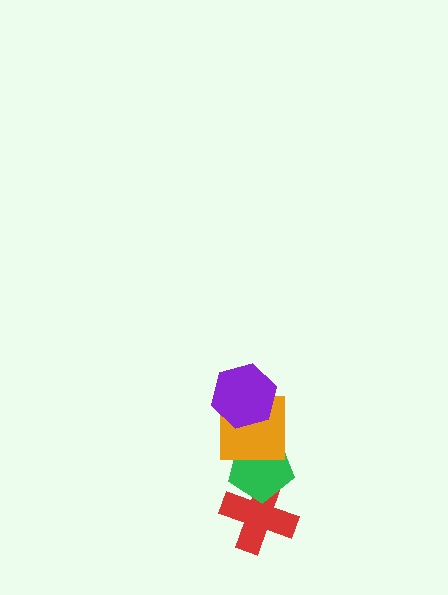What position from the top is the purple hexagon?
The purple hexagon is 1st from the top.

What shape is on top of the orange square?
The purple hexagon is on top of the orange square.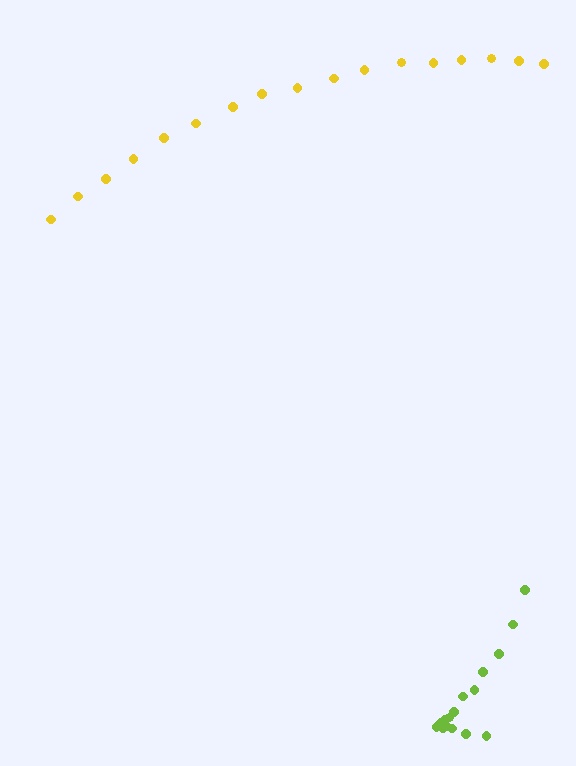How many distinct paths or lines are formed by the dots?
There are 2 distinct paths.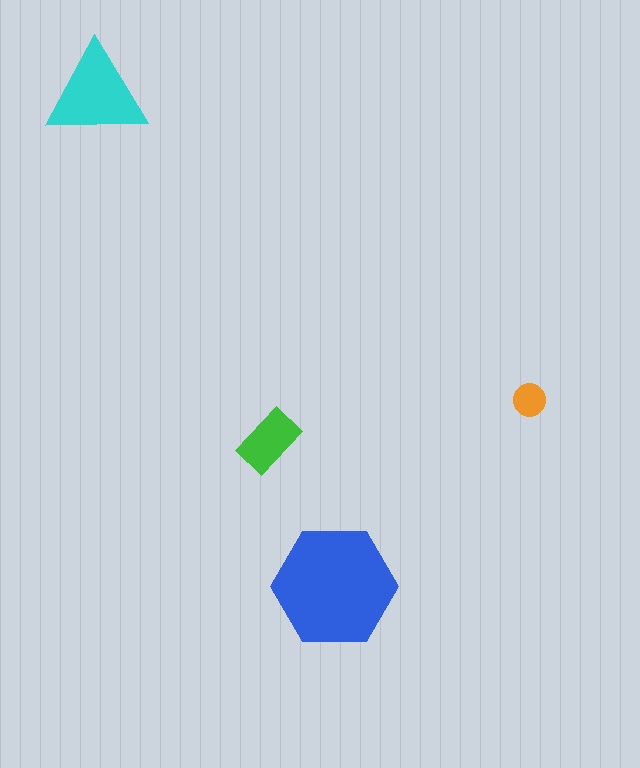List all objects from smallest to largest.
The orange circle, the green rectangle, the cyan triangle, the blue hexagon.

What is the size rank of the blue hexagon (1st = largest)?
1st.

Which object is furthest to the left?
The cyan triangle is leftmost.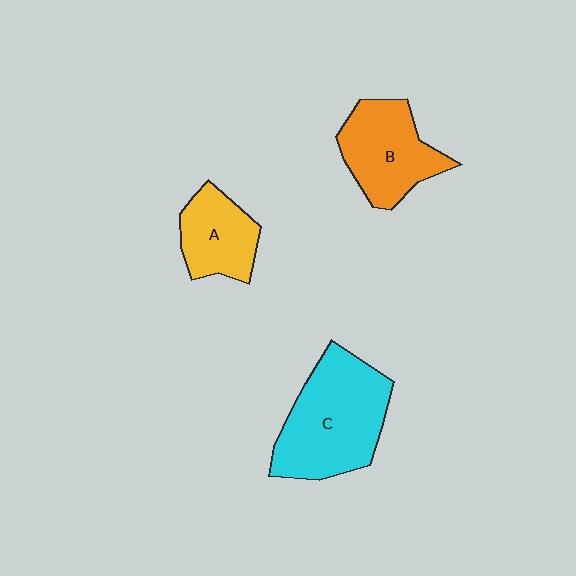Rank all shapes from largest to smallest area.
From largest to smallest: C (cyan), B (orange), A (yellow).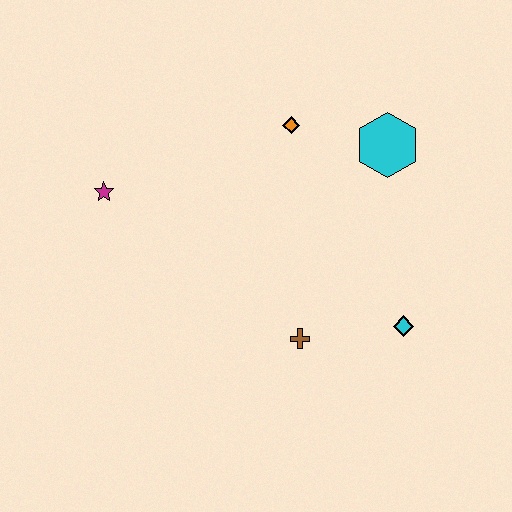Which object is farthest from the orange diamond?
The cyan diamond is farthest from the orange diamond.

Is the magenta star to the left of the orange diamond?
Yes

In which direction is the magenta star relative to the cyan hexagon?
The magenta star is to the left of the cyan hexagon.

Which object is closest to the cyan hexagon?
The orange diamond is closest to the cyan hexagon.